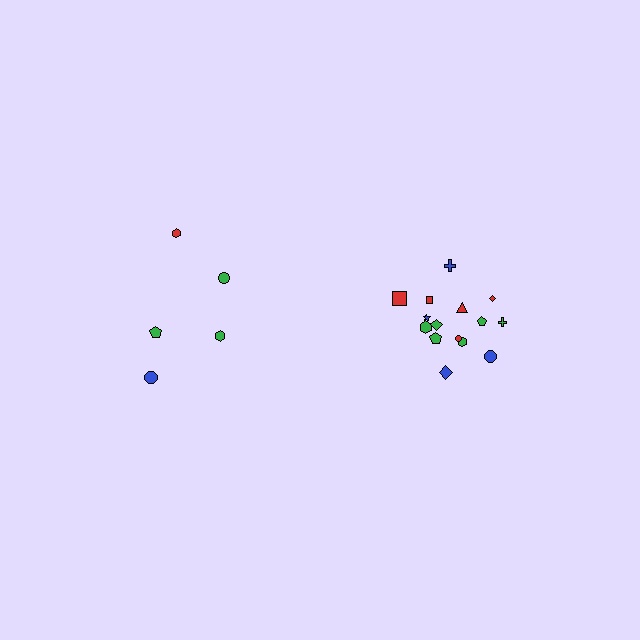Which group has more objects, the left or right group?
The right group.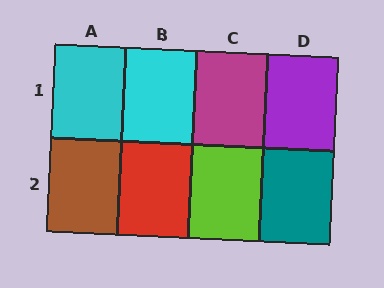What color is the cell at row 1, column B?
Cyan.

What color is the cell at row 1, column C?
Magenta.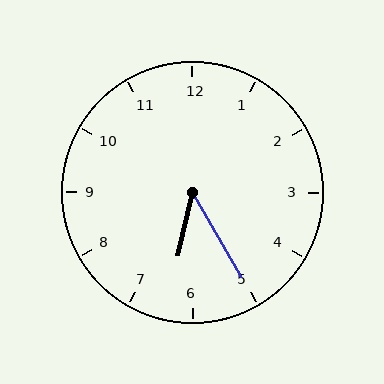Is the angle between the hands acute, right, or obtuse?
It is acute.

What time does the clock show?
6:25.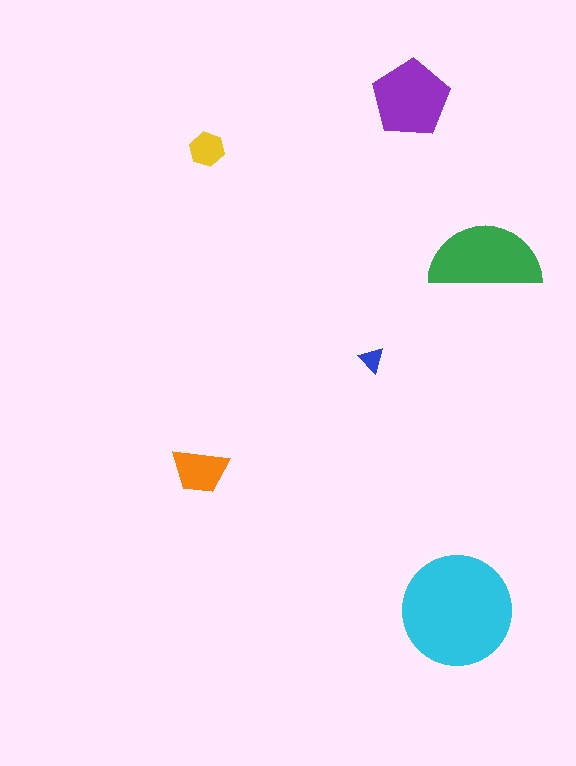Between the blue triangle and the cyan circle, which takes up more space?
The cyan circle.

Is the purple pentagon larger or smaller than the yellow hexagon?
Larger.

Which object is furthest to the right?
The green semicircle is rightmost.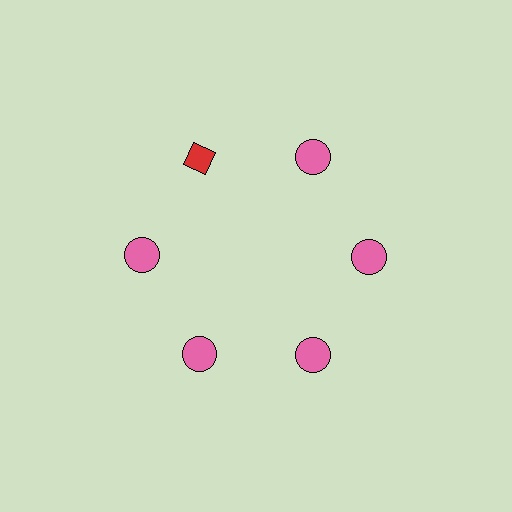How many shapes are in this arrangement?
There are 6 shapes arranged in a ring pattern.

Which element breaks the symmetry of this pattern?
The red diamond at roughly the 11 o'clock position breaks the symmetry. All other shapes are pink circles.